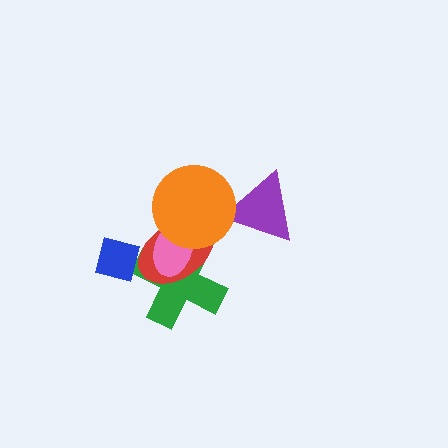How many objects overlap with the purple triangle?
1 object overlaps with the purple triangle.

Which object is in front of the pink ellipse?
The orange circle is in front of the pink ellipse.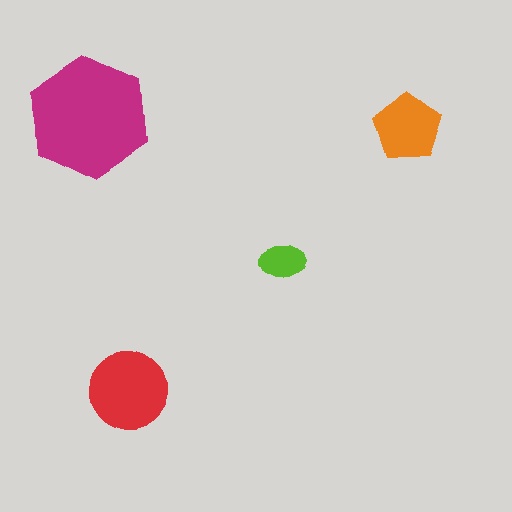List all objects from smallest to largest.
The lime ellipse, the orange pentagon, the red circle, the magenta hexagon.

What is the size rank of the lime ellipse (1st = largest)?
4th.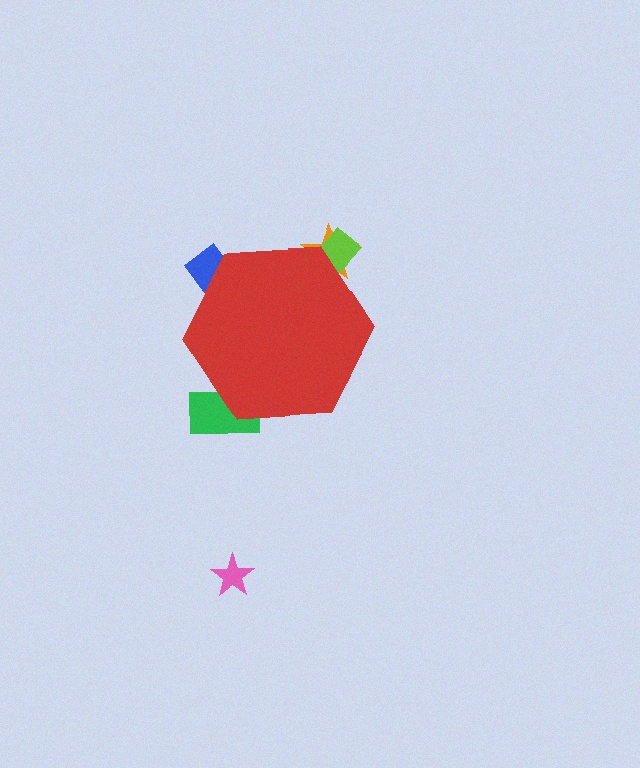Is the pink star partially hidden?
No, the pink star is fully visible.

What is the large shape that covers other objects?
A red hexagon.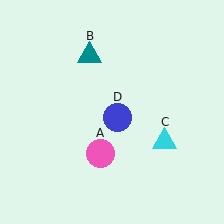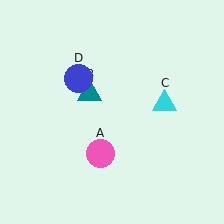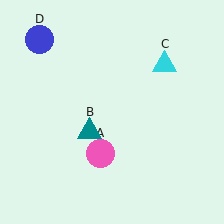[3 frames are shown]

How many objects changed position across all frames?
3 objects changed position: teal triangle (object B), cyan triangle (object C), blue circle (object D).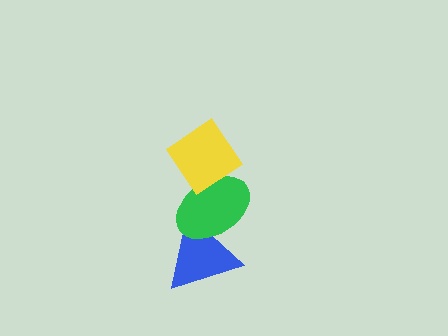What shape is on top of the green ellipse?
The yellow diamond is on top of the green ellipse.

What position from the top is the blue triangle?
The blue triangle is 3rd from the top.